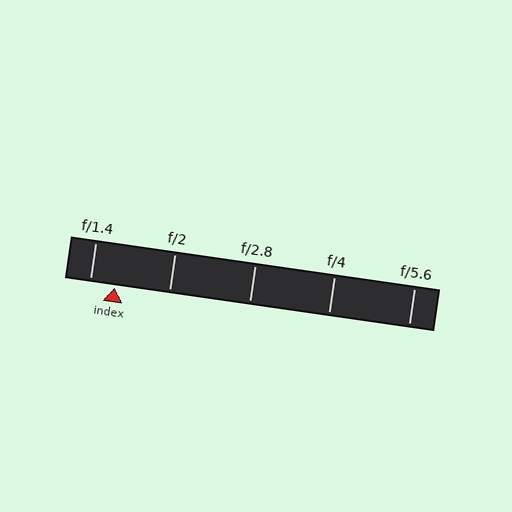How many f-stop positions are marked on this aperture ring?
There are 5 f-stop positions marked.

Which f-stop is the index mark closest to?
The index mark is closest to f/1.4.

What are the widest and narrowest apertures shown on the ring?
The widest aperture shown is f/1.4 and the narrowest is f/5.6.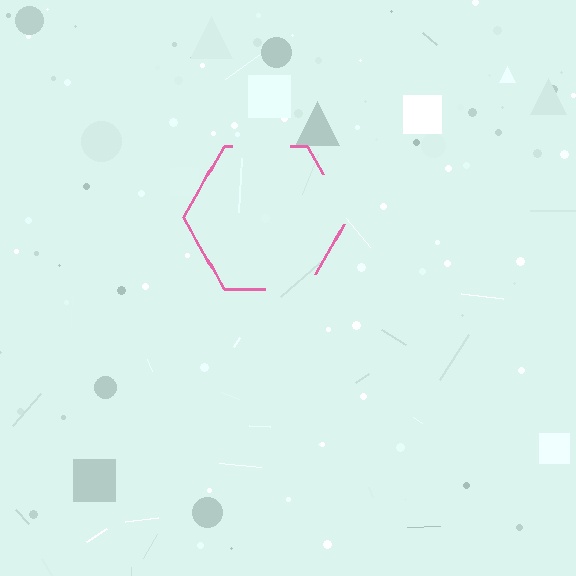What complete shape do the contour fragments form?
The contour fragments form a hexagon.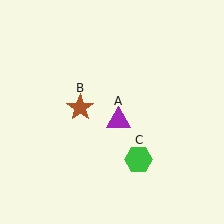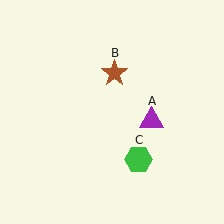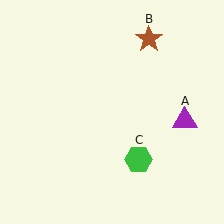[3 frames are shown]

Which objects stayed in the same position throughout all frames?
Green hexagon (object C) remained stationary.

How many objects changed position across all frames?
2 objects changed position: purple triangle (object A), brown star (object B).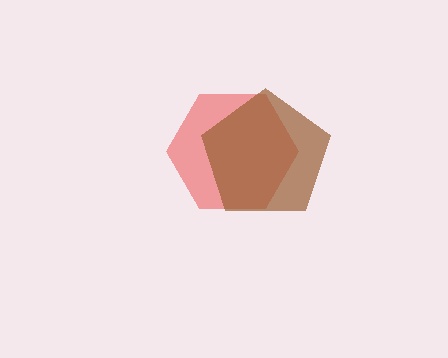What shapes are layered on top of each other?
The layered shapes are: a red hexagon, a brown pentagon.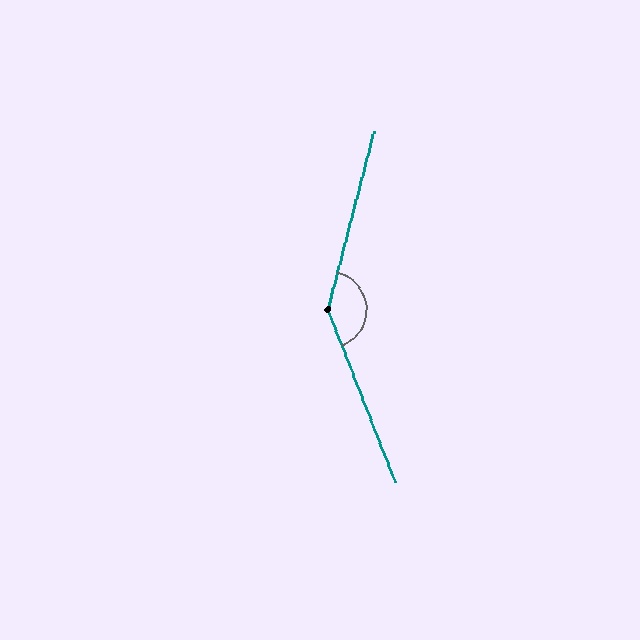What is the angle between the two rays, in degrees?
Approximately 144 degrees.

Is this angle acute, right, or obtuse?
It is obtuse.